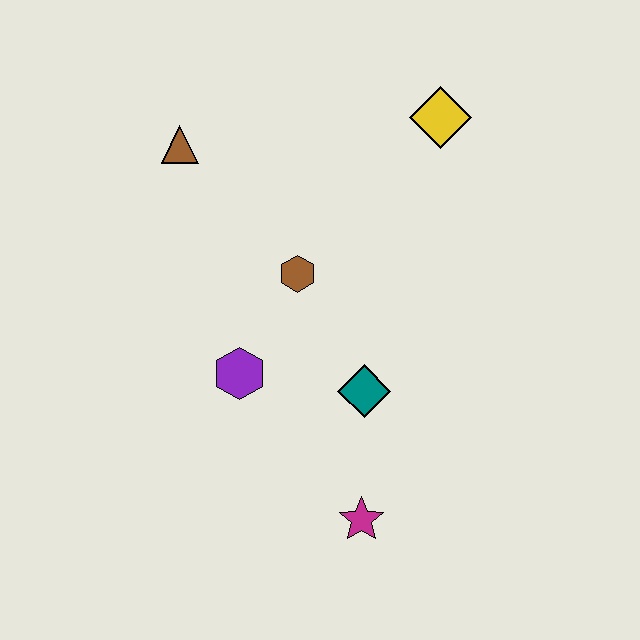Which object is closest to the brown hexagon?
The purple hexagon is closest to the brown hexagon.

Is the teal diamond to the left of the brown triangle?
No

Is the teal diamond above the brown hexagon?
No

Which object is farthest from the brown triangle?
The magenta star is farthest from the brown triangle.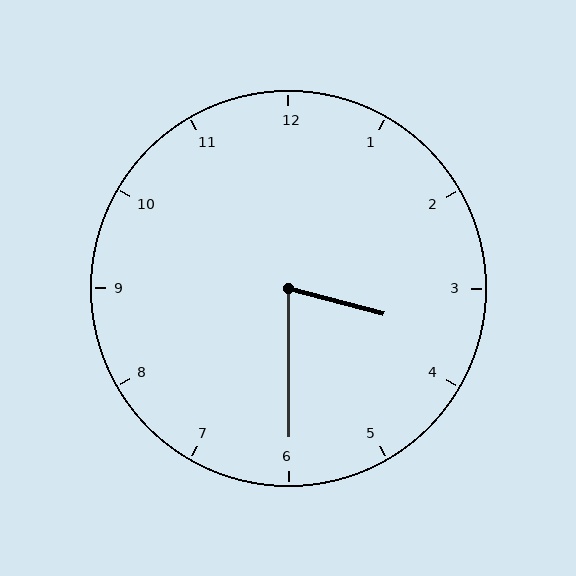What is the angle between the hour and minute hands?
Approximately 75 degrees.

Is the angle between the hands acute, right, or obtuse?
It is acute.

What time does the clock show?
3:30.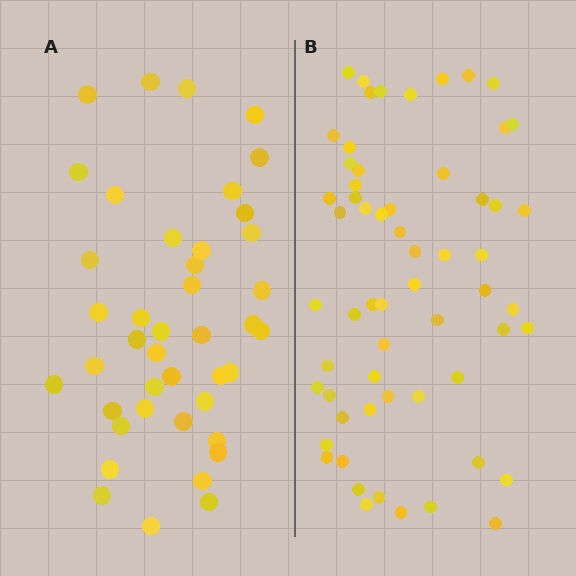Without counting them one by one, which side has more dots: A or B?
Region B (the right region) has more dots.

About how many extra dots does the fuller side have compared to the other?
Region B has approximately 20 more dots than region A.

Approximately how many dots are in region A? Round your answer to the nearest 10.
About 40 dots. (The exact count is 42, which rounds to 40.)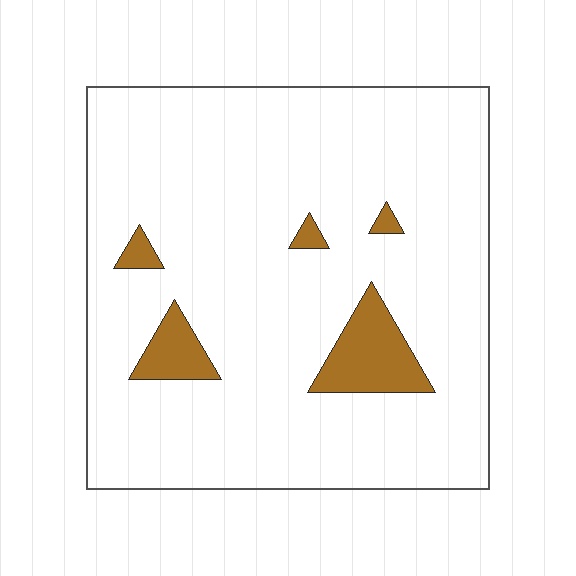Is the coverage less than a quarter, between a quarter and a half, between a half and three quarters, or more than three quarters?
Less than a quarter.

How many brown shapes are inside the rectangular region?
5.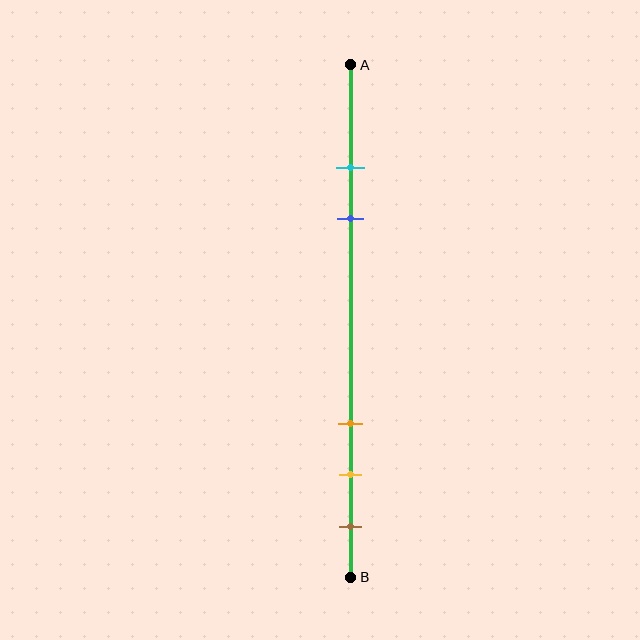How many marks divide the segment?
There are 5 marks dividing the segment.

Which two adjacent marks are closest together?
The cyan and blue marks are the closest adjacent pair.